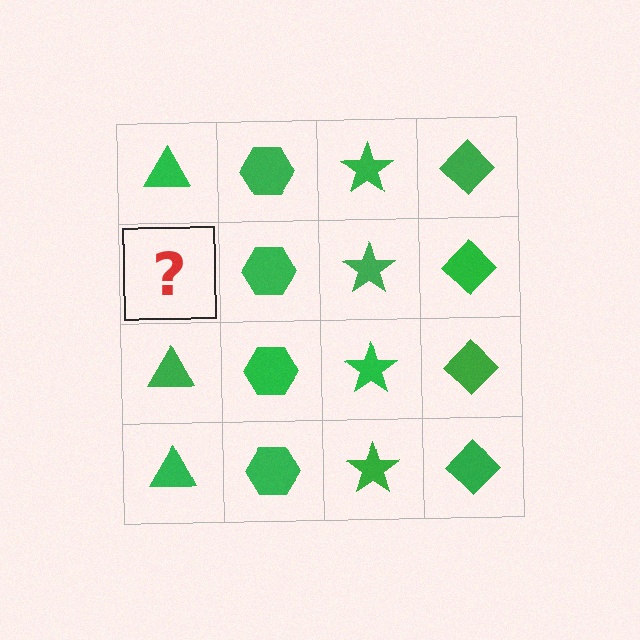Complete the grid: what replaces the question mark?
The question mark should be replaced with a green triangle.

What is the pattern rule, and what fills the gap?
The rule is that each column has a consistent shape. The gap should be filled with a green triangle.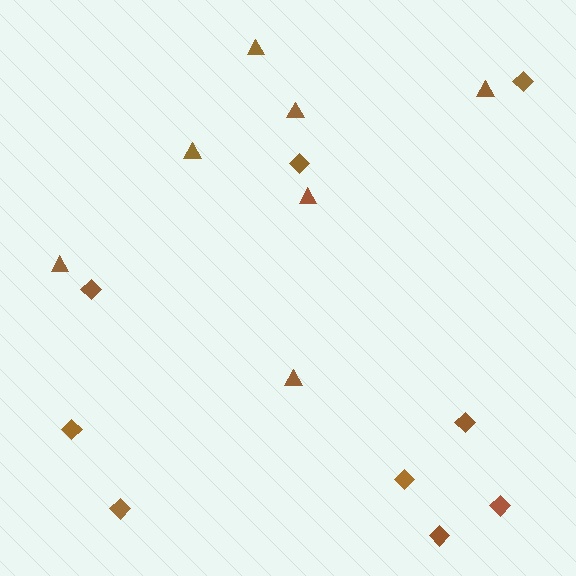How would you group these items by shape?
There are 2 groups: one group of diamonds (9) and one group of triangles (7).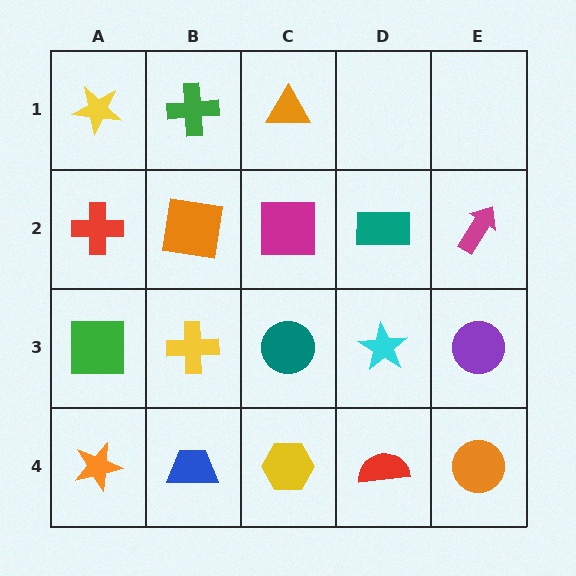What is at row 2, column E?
A magenta arrow.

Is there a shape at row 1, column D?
No, that cell is empty.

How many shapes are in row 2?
5 shapes.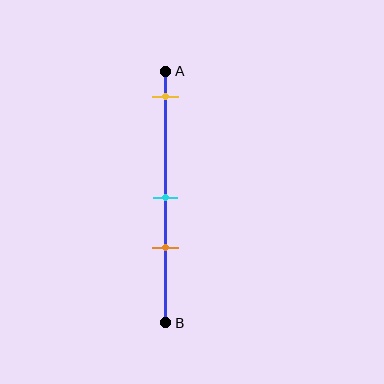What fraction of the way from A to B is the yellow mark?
The yellow mark is approximately 10% (0.1) of the way from A to B.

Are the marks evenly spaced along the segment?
No, the marks are not evenly spaced.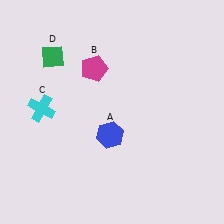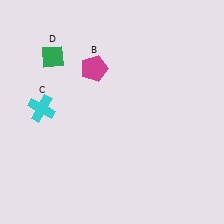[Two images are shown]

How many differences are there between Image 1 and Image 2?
There is 1 difference between the two images.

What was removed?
The blue hexagon (A) was removed in Image 2.